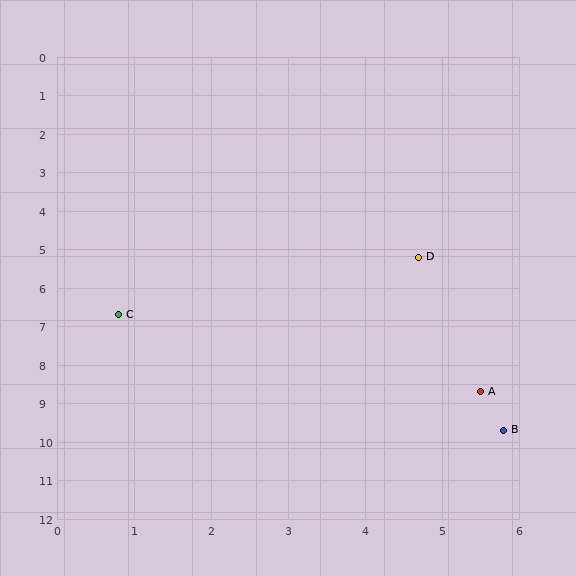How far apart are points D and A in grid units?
Points D and A are about 3.6 grid units apart.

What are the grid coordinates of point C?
Point C is at approximately (0.8, 6.7).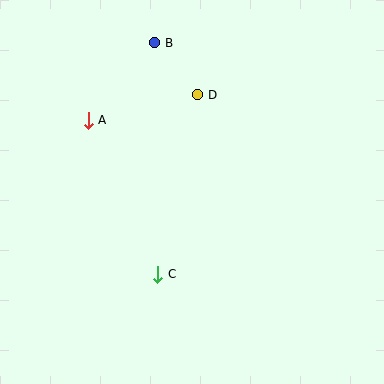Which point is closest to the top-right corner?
Point D is closest to the top-right corner.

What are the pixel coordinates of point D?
Point D is at (198, 95).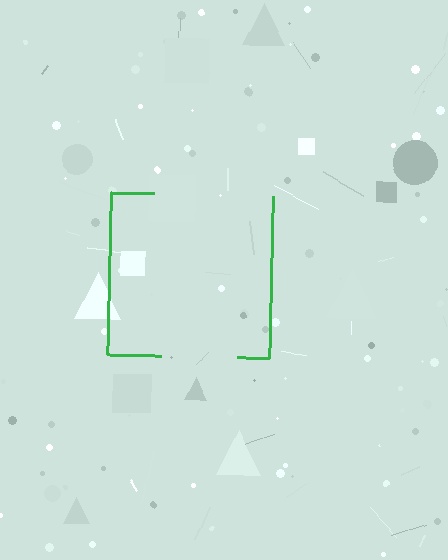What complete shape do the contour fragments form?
The contour fragments form a square.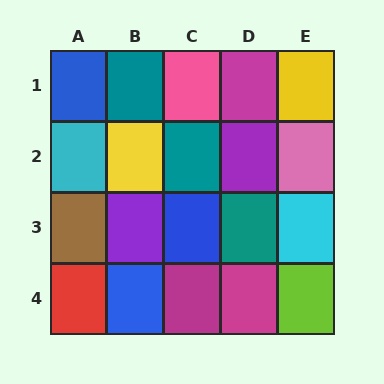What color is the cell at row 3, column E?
Cyan.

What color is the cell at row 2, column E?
Pink.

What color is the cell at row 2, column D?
Purple.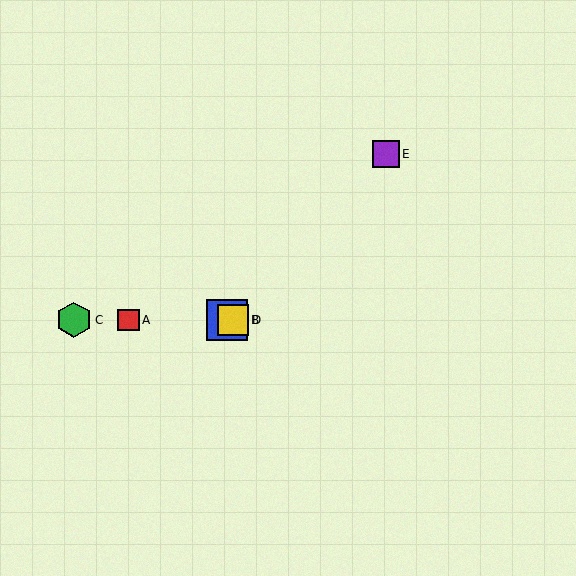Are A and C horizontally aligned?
Yes, both are at y≈320.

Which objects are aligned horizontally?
Objects A, B, C, D are aligned horizontally.